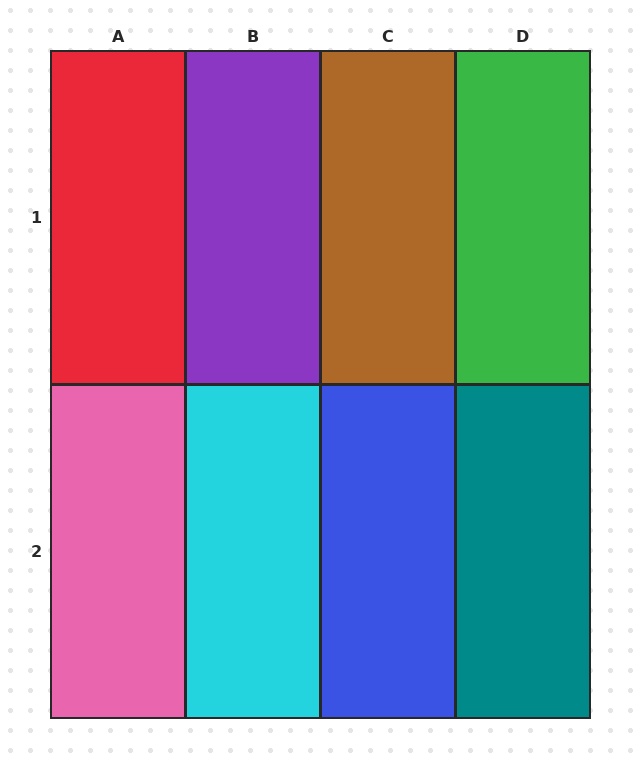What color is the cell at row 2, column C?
Blue.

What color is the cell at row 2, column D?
Teal.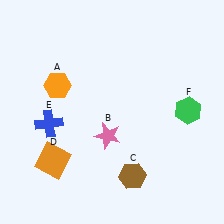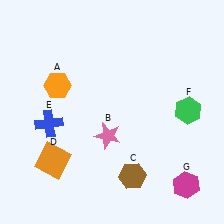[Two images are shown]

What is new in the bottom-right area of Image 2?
A magenta hexagon (G) was added in the bottom-right area of Image 2.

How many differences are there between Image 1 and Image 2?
There is 1 difference between the two images.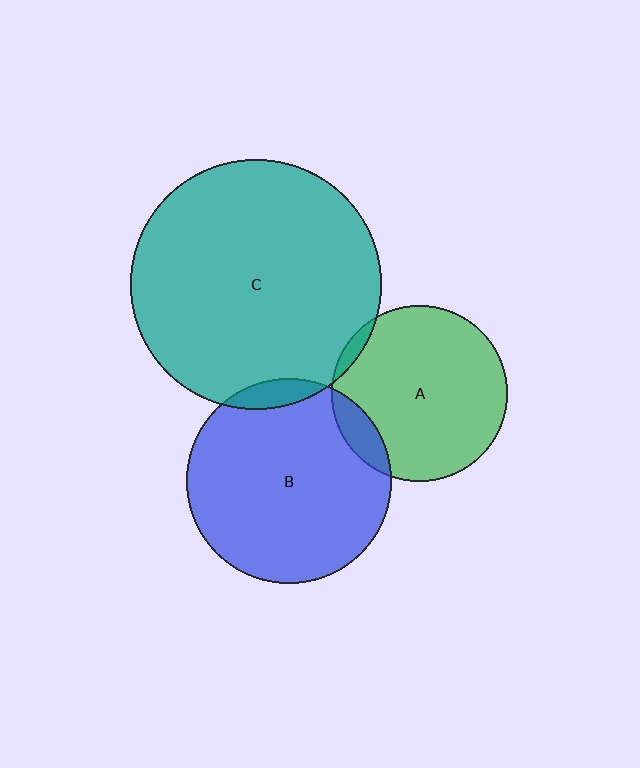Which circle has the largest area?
Circle C (teal).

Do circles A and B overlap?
Yes.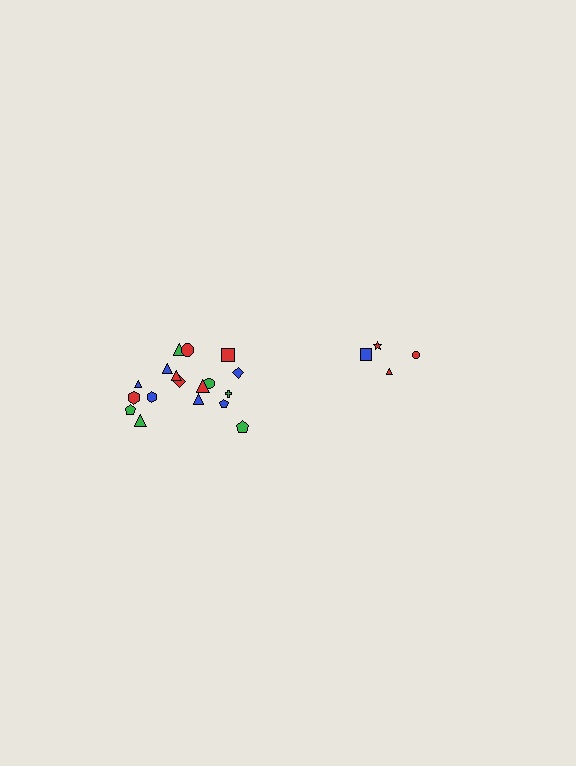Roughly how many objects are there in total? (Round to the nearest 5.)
Roughly 20 objects in total.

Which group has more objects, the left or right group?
The left group.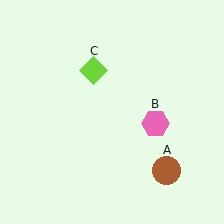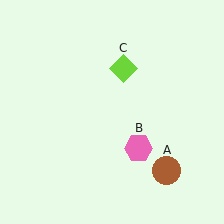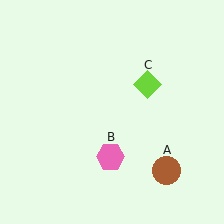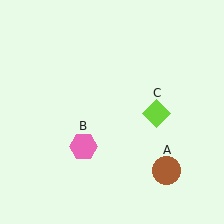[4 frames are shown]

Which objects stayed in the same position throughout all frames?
Brown circle (object A) remained stationary.